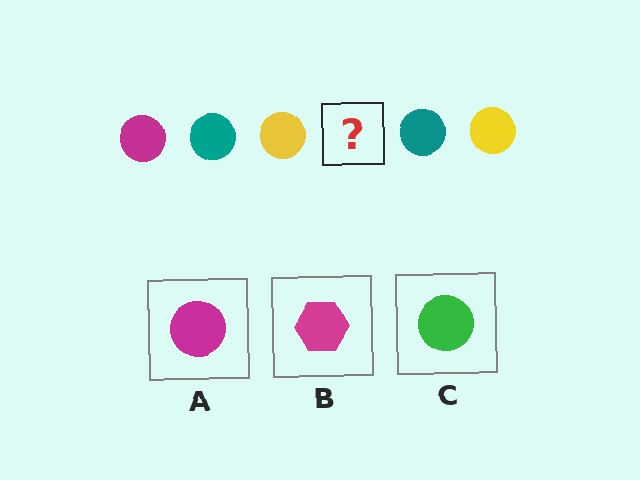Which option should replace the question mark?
Option A.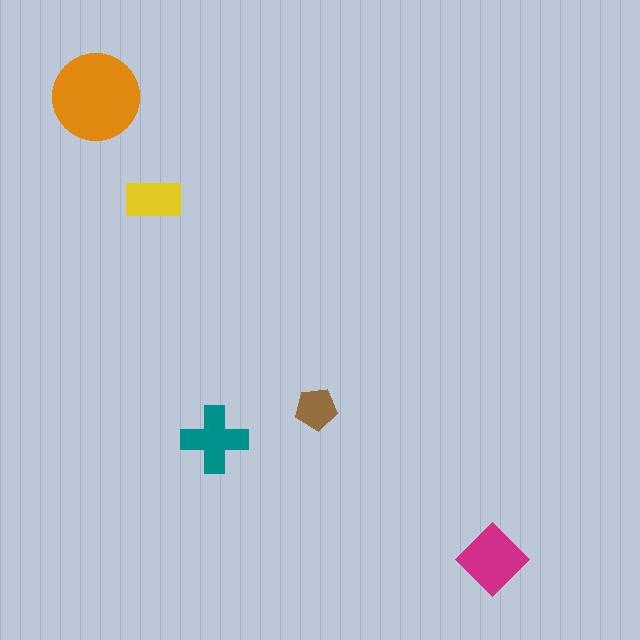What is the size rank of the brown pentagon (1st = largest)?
5th.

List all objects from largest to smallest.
The orange circle, the magenta diamond, the teal cross, the yellow rectangle, the brown pentagon.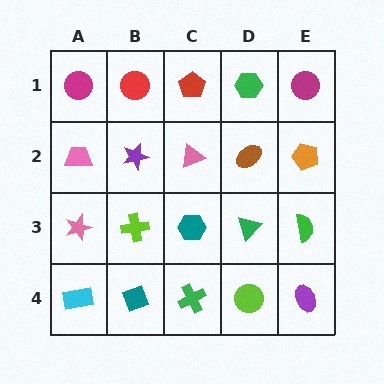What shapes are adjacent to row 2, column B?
A red circle (row 1, column B), a lime cross (row 3, column B), a pink trapezoid (row 2, column A), a pink triangle (row 2, column C).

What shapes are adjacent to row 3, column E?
An orange pentagon (row 2, column E), a purple ellipse (row 4, column E), a green triangle (row 3, column D).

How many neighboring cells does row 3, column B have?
4.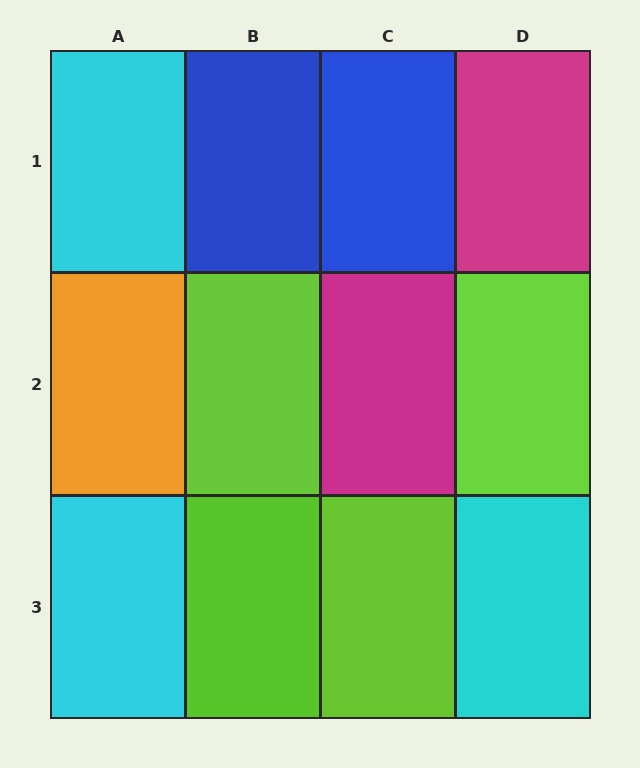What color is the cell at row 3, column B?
Lime.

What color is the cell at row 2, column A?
Orange.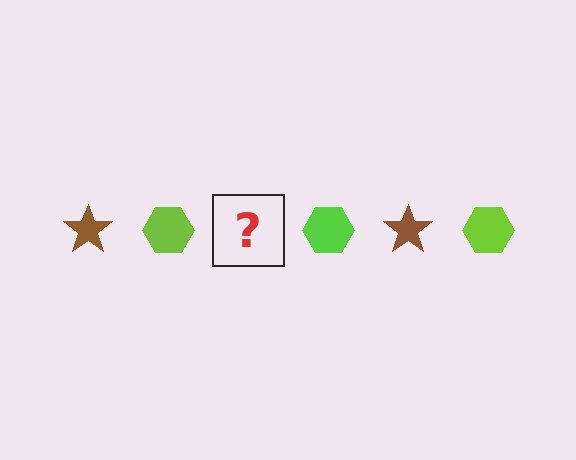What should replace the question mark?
The question mark should be replaced with a brown star.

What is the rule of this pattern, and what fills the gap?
The rule is that the pattern alternates between brown star and lime hexagon. The gap should be filled with a brown star.